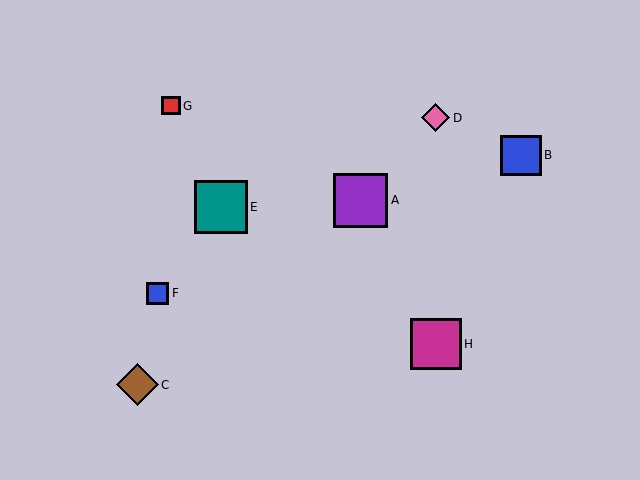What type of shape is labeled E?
Shape E is a teal square.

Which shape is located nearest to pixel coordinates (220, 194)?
The teal square (labeled E) at (221, 207) is nearest to that location.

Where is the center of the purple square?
The center of the purple square is at (361, 200).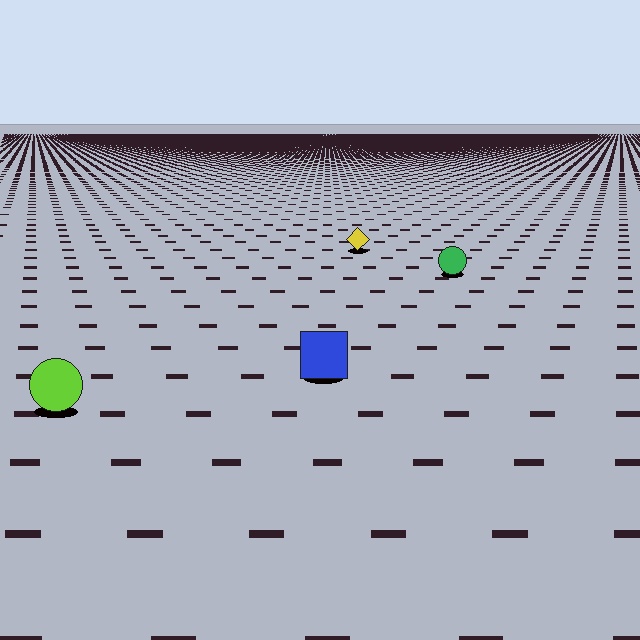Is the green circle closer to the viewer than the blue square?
No. The blue square is closer — you can tell from the texture gradient: the ground texture is coarser near it.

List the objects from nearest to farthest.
From nearest to farthest: the lime circle, the blue square, the green circle, the yellow diamond.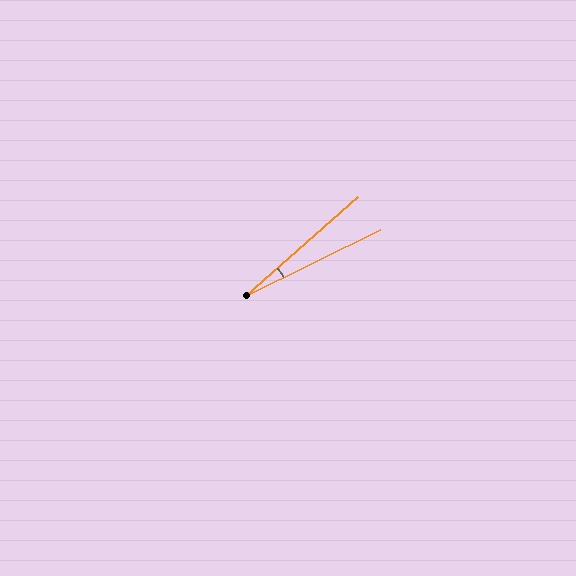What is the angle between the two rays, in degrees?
Approximately 15 degrees.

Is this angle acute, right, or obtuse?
It is acute.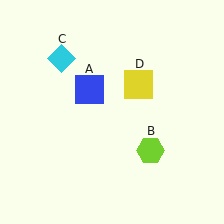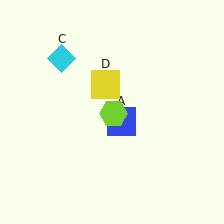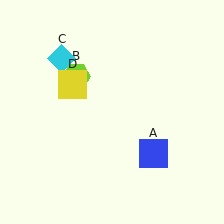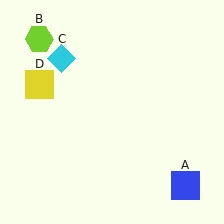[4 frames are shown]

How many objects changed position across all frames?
3 objects changed position: blue square (object A), lime hexagon (object B), yellow square (object D).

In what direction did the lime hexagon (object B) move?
The lime hexagon (object B) moved up and to the left.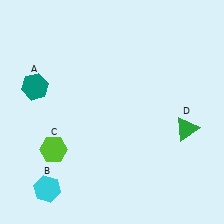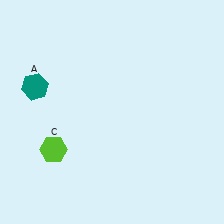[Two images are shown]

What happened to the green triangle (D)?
The green triangle (D) was removed in Image 2. It was in the bottom-right area of Image 1.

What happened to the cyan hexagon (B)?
The cyan hexagon (B) was removed in Image 2. It was in the bottom-left area of Image 1.